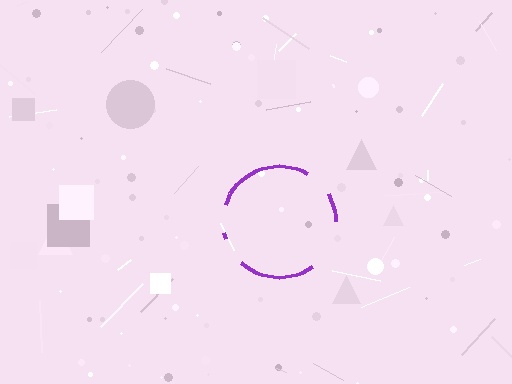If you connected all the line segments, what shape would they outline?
They would outline a circle.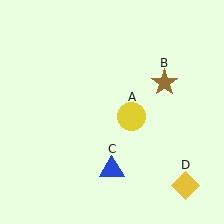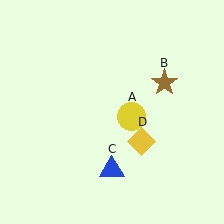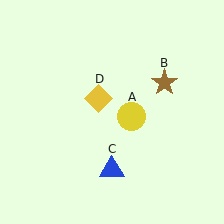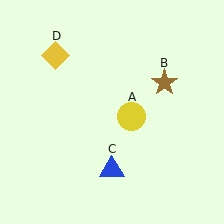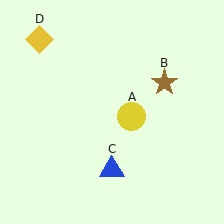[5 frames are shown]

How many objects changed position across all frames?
1 object changed position: yellow diamond (object D).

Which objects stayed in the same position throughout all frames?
Yellow circle (object A) and brown star (object B) and blue triangle (object C) remained stationary.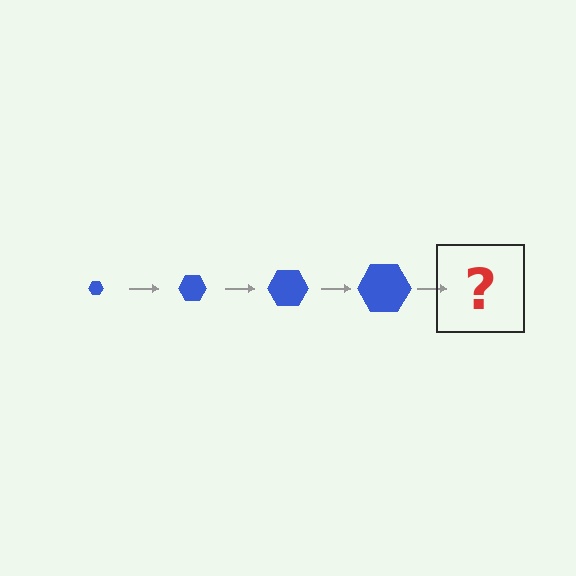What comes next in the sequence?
The next element should be a blue hexagon, larger than the previous one.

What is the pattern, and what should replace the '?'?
The pattern is that the hexagon gets progressively larger each step. The '?' should be a blue hexagon, larger than the previous one.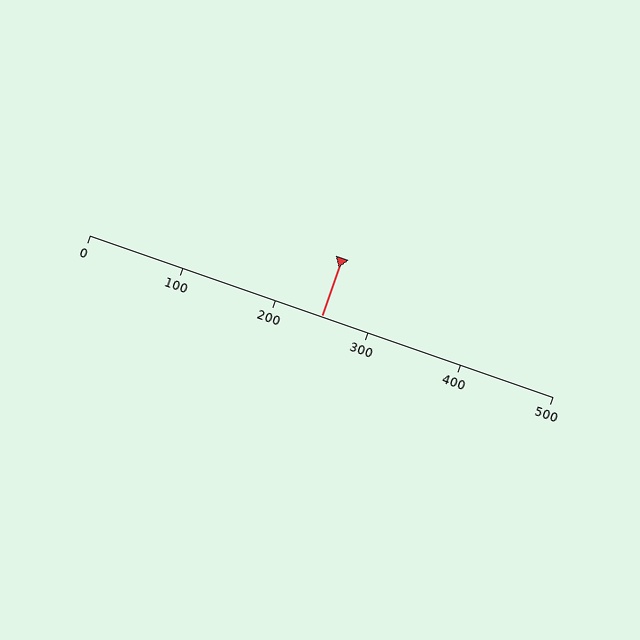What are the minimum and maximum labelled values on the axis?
The axis runs from 0 to 500.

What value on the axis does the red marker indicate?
The marker indicates approximately 250.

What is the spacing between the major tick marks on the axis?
The major ticks are spaced 100 apart.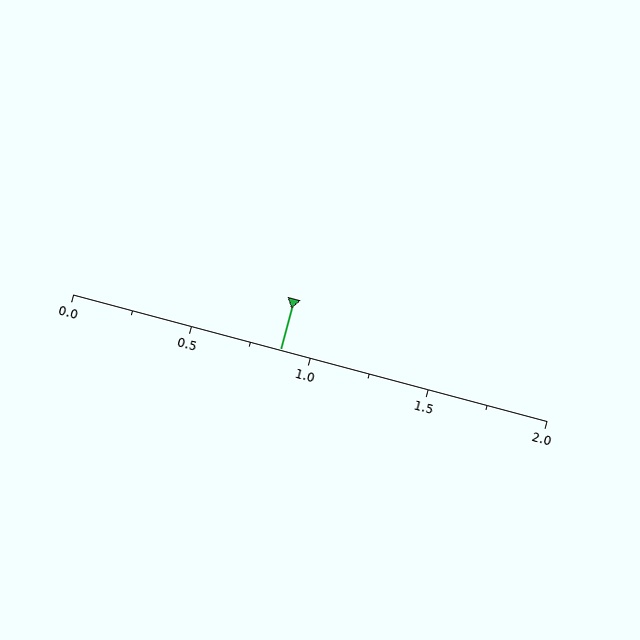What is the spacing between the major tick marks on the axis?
The major ticks are spaced 0.5 apart.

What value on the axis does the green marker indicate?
The marker indicates approximately 0.88.